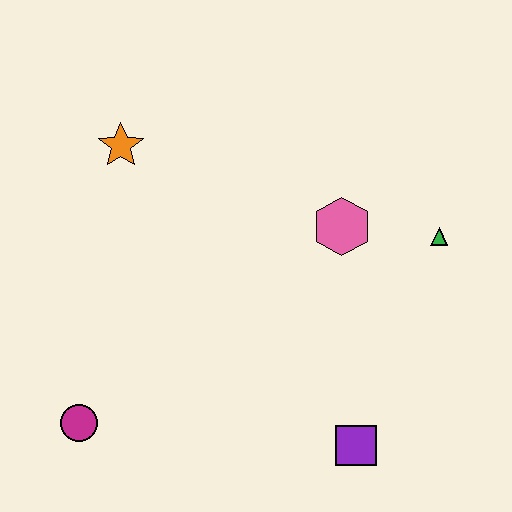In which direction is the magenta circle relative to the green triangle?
The magenta circle is to the left of the green triangle.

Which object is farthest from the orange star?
The purple square is farthest from the orange star.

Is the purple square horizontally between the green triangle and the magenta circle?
Yes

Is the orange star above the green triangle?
Yes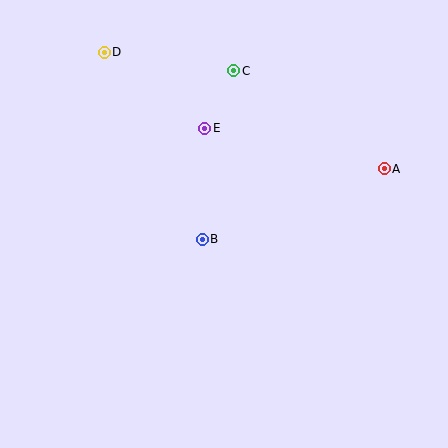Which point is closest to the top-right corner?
Point A is closest to the top-right corner.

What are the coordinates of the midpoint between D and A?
The midpoint between D and A is at (244, 111).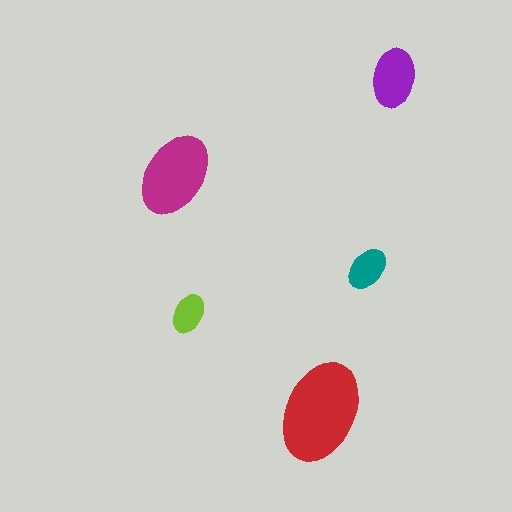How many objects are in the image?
There are 5 objects in the image.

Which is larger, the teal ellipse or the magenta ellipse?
The magenta one.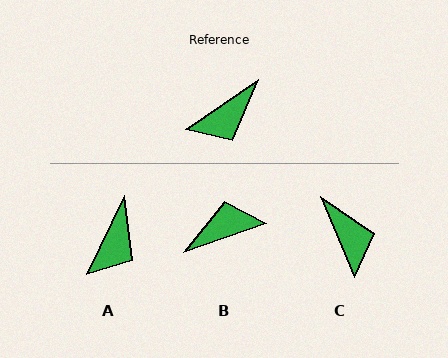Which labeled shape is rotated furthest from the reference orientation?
B, about 164 degrees away.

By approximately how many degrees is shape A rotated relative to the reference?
Approximately 29 degrees counter-clockwise.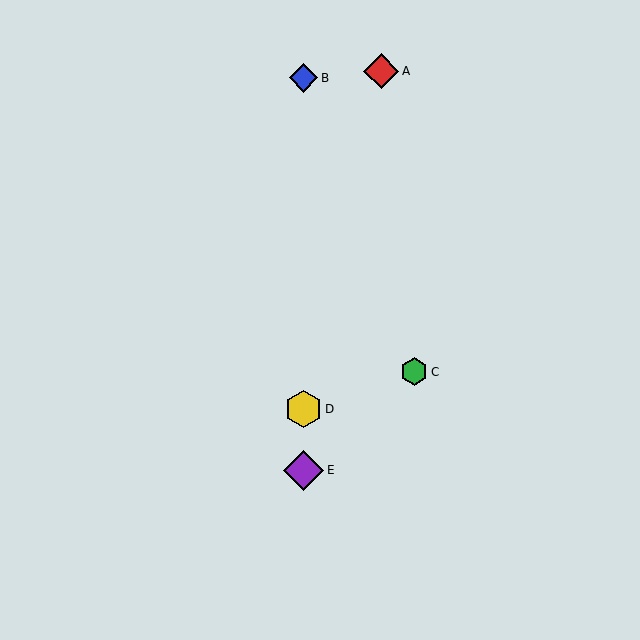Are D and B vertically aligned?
Yes, both are at x≈304.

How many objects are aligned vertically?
3 objects (B, D, E) are aligned vertically.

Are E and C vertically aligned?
No, E is at x≈304 and C is at x≈414.